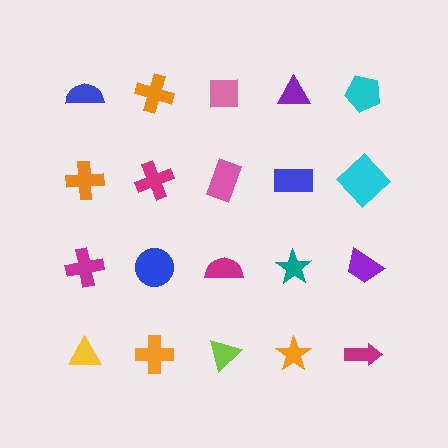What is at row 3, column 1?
A magenta cross.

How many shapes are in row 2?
5 shapes.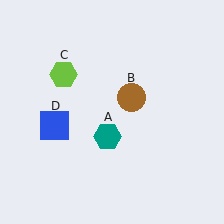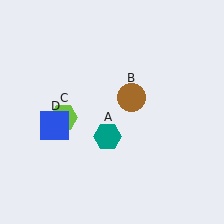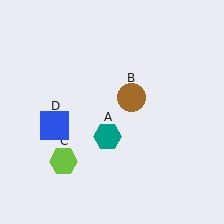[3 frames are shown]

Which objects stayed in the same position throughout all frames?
Teal hexagon (object A) and brown circle (object B) and blue square (object D) remained stationary.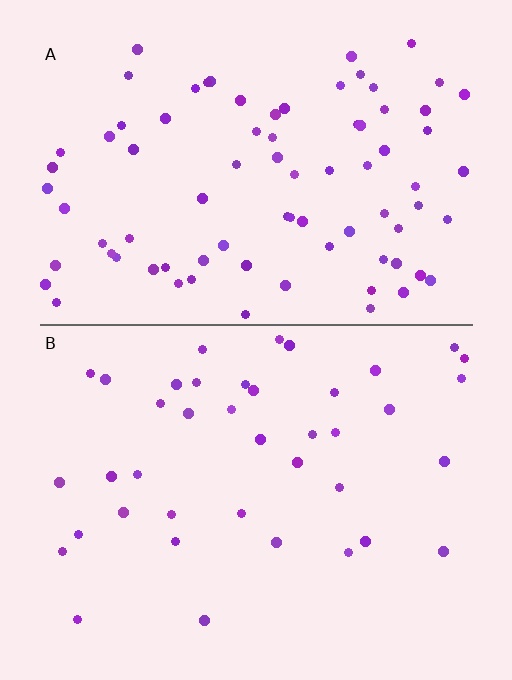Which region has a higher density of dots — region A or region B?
A (the top).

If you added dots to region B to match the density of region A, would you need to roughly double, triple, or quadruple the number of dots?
Approximately double.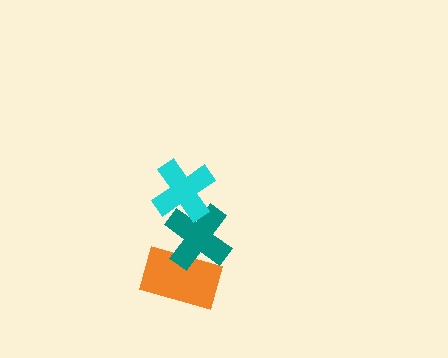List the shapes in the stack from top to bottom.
From top to bottom: the cyan cross, the teal cross, the orange rectangle.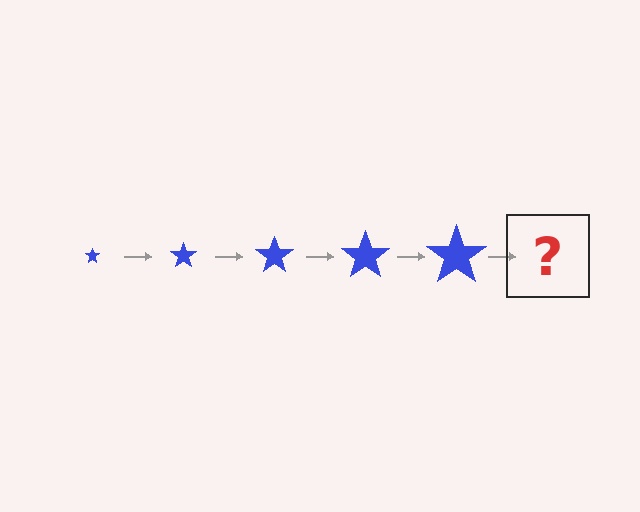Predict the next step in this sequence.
The next step is a blue star, larger than the previous one.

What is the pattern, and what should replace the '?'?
The pattern is that the star gets progressively larger each step. The '?' should be a blue star, larger than the previous one.